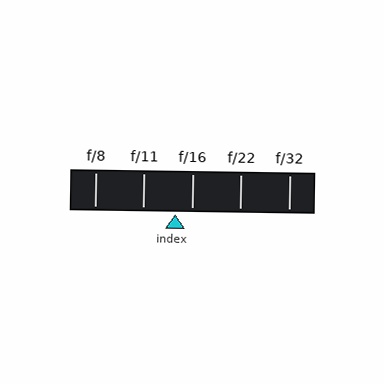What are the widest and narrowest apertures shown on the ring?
The widest aperture shown is f/8 and the narrowest is f/32.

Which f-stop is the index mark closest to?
The index mark is closest to f/16.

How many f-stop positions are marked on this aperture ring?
There are 5 f-stop positions marked.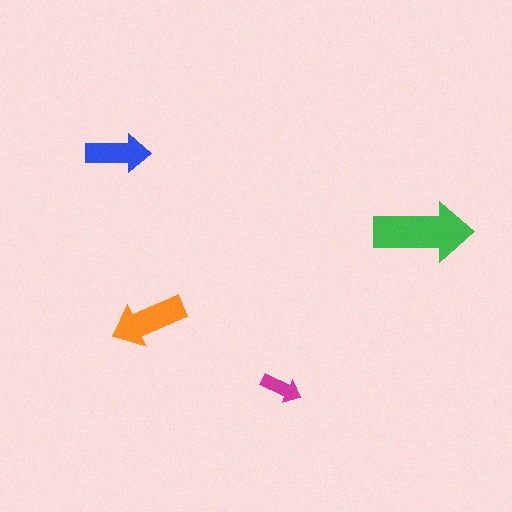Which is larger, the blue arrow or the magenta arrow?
The blue one.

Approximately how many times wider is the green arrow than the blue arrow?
About 1.5 times wider.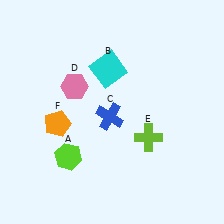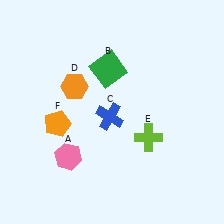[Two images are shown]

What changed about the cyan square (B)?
In Image 1, B is cyan. In Image 2, it changed to green.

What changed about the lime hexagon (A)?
In Image 1, A is lime. In Image 2, it changed to pink.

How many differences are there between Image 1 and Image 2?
There are 3 differences between the two images.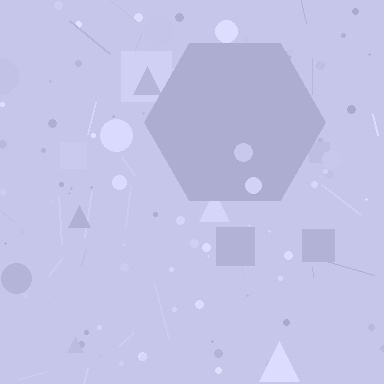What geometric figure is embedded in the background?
A hexagon is embedded in the background.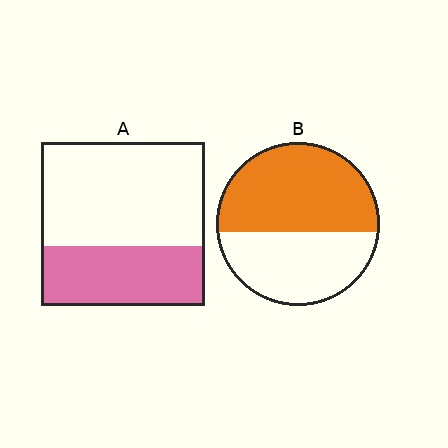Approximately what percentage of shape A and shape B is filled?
A is approximately 35% and B is approximately 55%.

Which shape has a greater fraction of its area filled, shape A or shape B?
Shape B.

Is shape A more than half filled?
No.